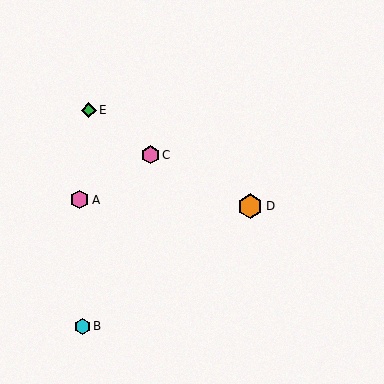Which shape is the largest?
The orange hexagon (labeled D) is the largest.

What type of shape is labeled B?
Shape B is a cyan hexagon.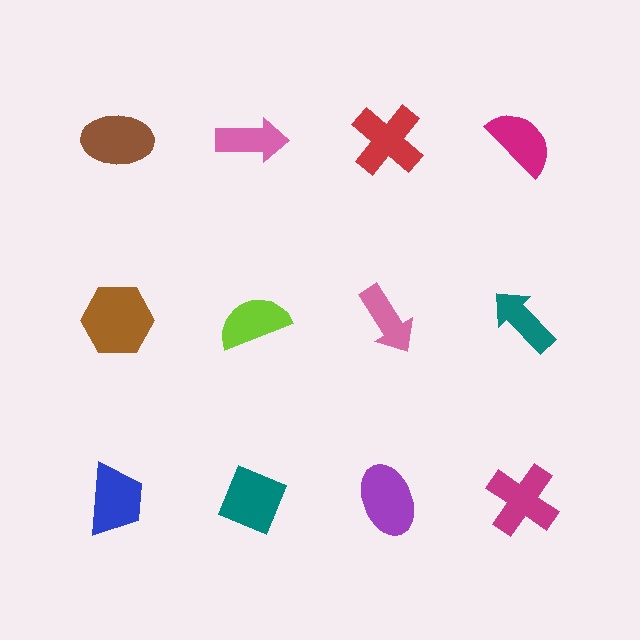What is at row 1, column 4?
A magenta semicircle.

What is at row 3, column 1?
A blue trapezoid.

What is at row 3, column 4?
A magenta cross.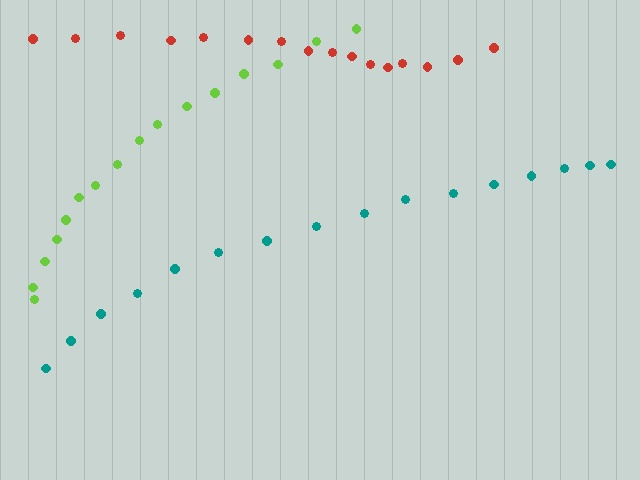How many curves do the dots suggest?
There are 3 distinct paths.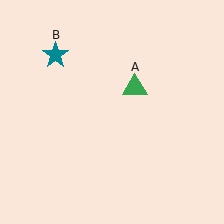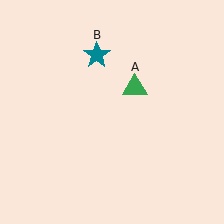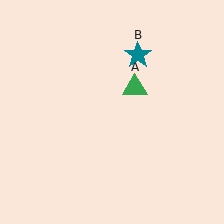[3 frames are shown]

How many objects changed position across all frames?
1 object changed position: teal star (object B).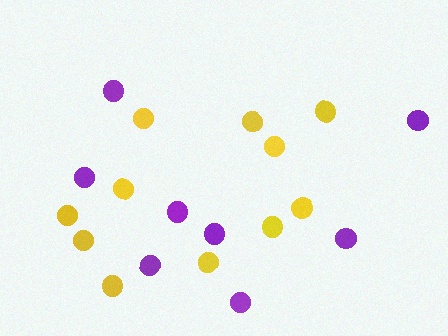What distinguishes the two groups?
There are 2 groups: one group of purple circles (8) and one group of yellow circles (11).